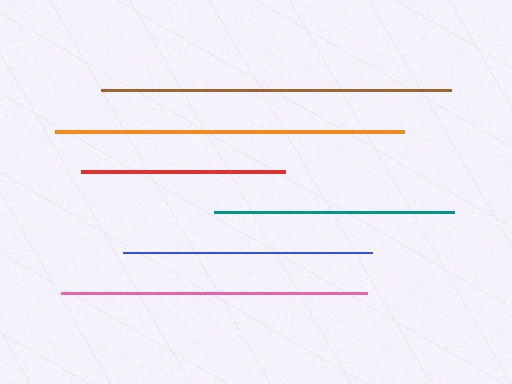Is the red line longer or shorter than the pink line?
The pink line is longer than the red line.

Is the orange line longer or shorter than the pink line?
The orange line is longer than the pink line.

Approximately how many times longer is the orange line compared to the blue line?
The orange line is approximately 1.4 times the length of the blue line.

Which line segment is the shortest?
The red line is the shortest at approximately 205 pixels.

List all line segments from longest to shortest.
From longest to shortest: brown, orange, pink, blue, teal, red.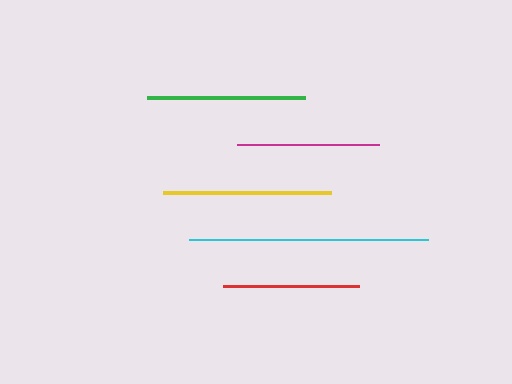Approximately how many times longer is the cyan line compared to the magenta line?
The cyan line is approximately 1.7 times the length of the magenta line.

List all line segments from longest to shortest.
From longest to shortest: cyan, yellow, green, magenta, red.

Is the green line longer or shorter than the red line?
The green line is longer than the red line.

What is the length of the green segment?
The green segment is approximately 159 pixels long.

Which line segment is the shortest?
The red line is the shortest at approximately 136 pixels.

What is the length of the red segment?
The red segment is approximately 136 pixels long.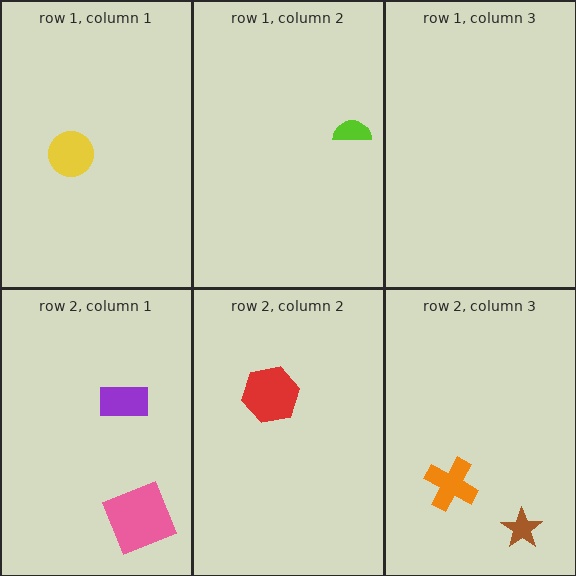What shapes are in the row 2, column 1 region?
The pink square, the purple rectangle.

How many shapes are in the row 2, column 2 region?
1.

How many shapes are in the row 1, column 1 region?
1.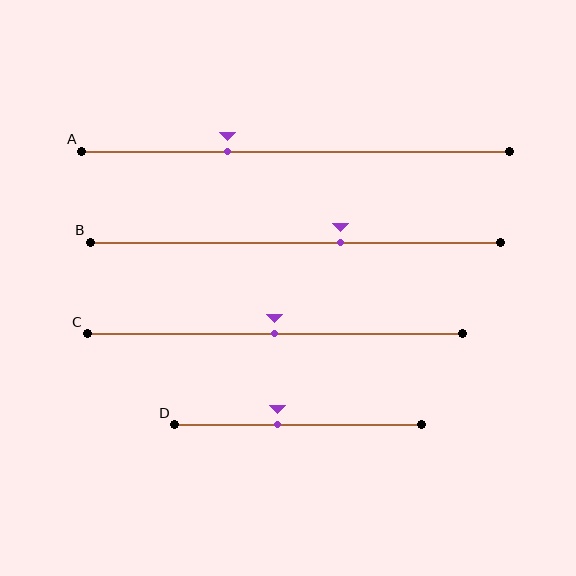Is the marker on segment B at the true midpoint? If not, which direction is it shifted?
No, the marker on segment B is shifted to the right by about 11% of the segment length.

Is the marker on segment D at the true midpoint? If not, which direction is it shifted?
No, the marker on segment D is shifted to the left by about 8% of the segment length.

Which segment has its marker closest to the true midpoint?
Segment C has its marker closest to the true midpoint.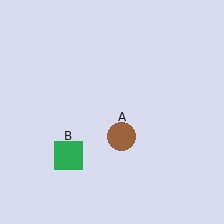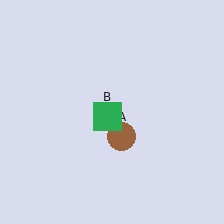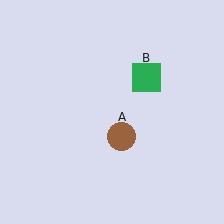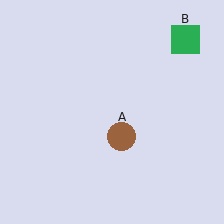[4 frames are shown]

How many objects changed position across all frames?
1 object changed position: green square (object B).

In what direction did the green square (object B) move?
The green square (object B) moved up and to the right.